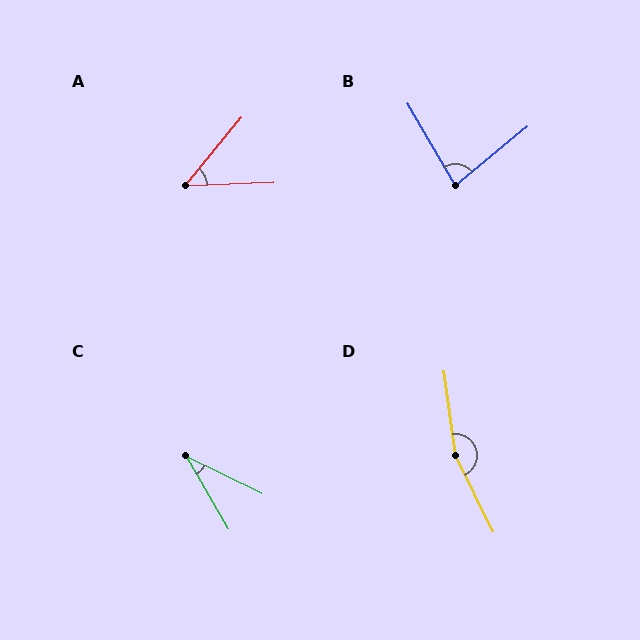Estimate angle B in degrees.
Approximately 81 degrees.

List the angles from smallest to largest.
C (34°), A (49°), B (81°), D (161°).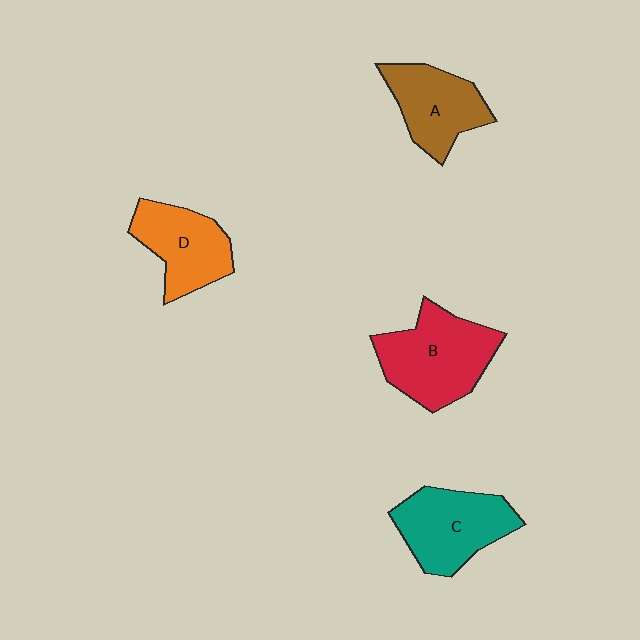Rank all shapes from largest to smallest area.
From largest to smallest: B (red), C (teal), D (orange), A (brown).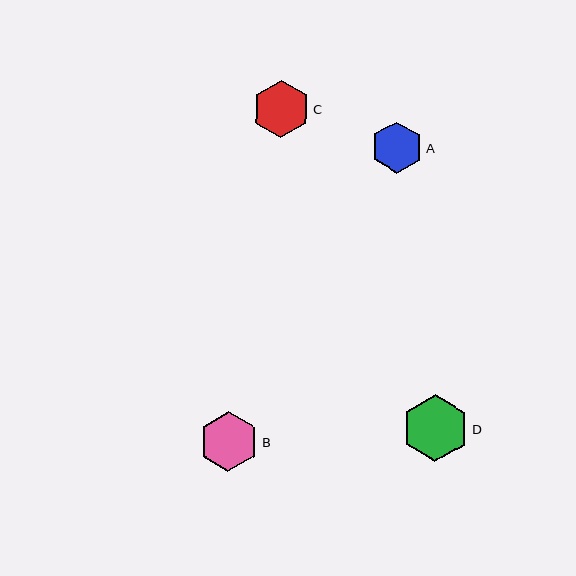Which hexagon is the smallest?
Hexagon A is the smallest with a size of approximately 52 pixels.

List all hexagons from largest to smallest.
From largest to smallest: D, B, C, A.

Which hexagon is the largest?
Hexagon D is the largest with a size of approximately 67 pixels.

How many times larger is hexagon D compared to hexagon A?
Hexagon D is approximately 1.3 times the size of hexagon A.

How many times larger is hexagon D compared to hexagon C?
Hexagon D is approximately 1.2 times the size of hexagon C.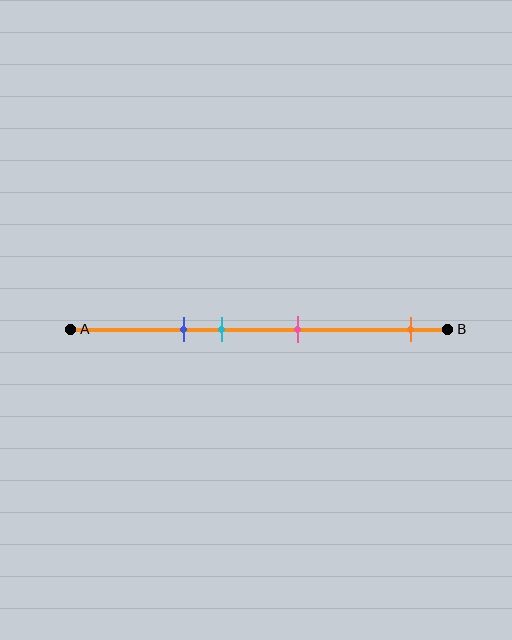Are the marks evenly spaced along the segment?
No, the marks are not evenly spaced.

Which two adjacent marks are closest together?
The blue and cyan marks are the closest adjacent pair.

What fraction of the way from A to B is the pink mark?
The pink mark is approximately 60% (0.6) of the way from A to B.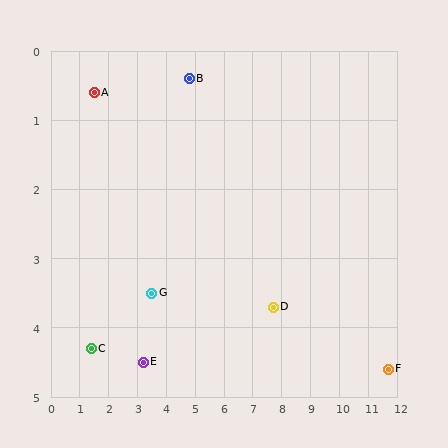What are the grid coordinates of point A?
Point A is at approximately (1.5, 0.6).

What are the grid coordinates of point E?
Point E is at approximately (3.2, 4.5).